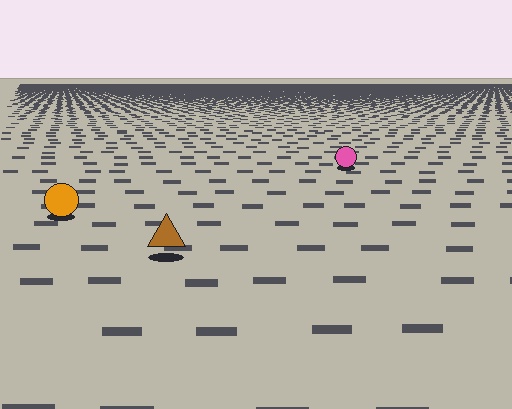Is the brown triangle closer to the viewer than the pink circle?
Yes. The brown triangle is closer — you can tell from the texture gradient: the ground texture is coarser near it.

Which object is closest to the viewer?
The brown triangle is closest. The texture marks near it are larger and more spread out.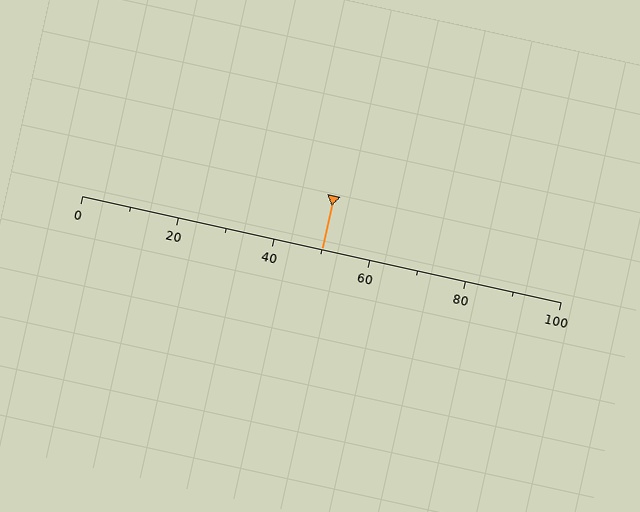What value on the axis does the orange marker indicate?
The marker indicates approximately 50.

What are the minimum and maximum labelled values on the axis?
The axis runs from 0 to 100.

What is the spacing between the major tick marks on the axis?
The major ticks are spaced 20 apart.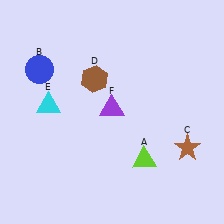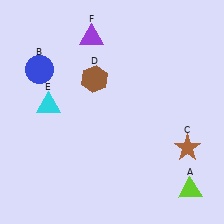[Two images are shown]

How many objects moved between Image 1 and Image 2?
2 objects moved between the two images.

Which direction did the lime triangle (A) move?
The lime triangle (A) moved right.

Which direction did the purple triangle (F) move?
The purple triangle (F) moved up.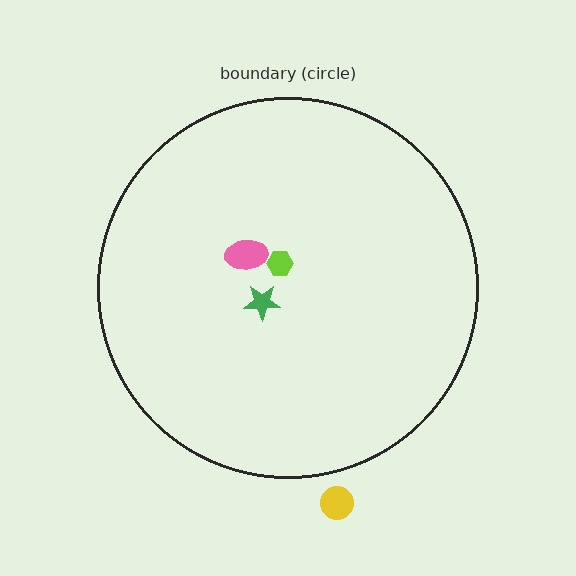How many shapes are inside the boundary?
3 inside, 1 outside.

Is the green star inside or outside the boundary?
Inside.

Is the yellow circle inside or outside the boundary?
Outside.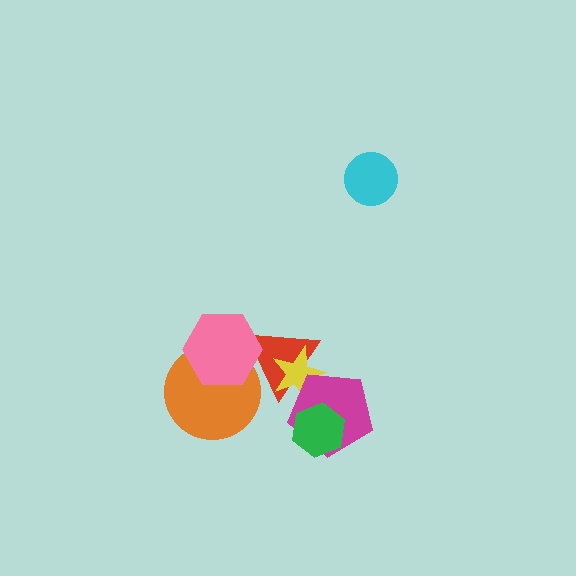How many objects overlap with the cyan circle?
0 objects overlap with the cyan circle.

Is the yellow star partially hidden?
Yes, it is partially covered by another shape.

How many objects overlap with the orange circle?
2 objects overlap with the orange circle.